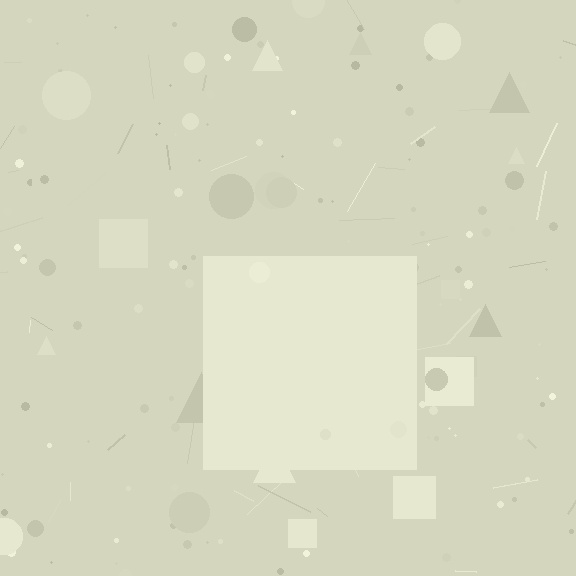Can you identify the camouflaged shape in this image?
The camouflaged shape is a square.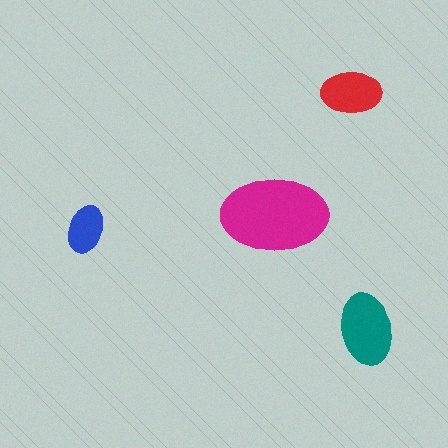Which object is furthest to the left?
The blue ellipse is leftmost.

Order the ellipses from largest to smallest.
the magenta one, the teal one, the red one, the blue one.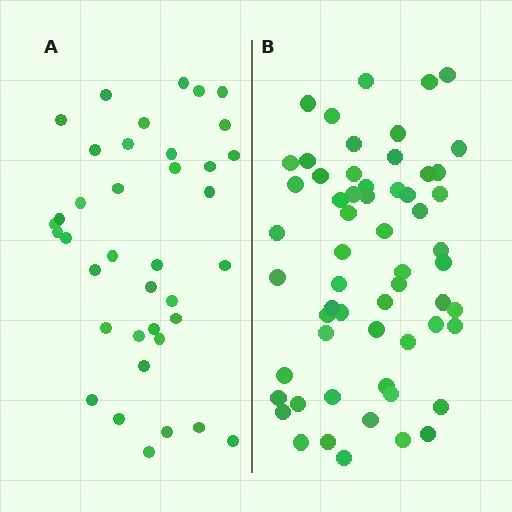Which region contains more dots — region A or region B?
Region B (the right region) has more dots.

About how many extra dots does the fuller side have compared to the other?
Region B has approximately 20 more dots than region A.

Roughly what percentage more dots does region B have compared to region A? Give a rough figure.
About 55% more.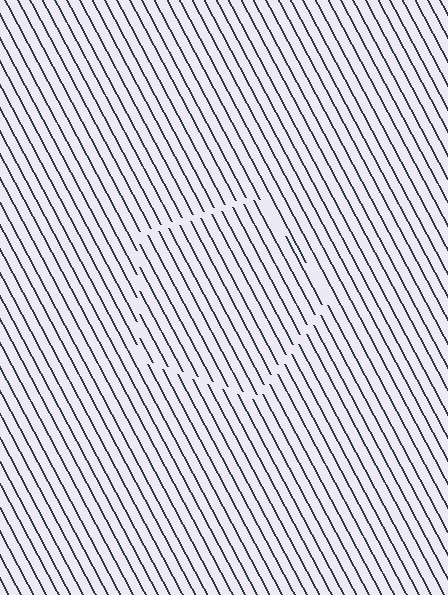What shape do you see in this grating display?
An illusory pentagon. The interior of the shape contains the same grating, shifted by half a period — the contour is defined by the phase discontinuity where line-ends from the inner and outer gratings abut.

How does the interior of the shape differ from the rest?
The interior of the shape contains the same grating, shifted by half a period — the contour is defined by the phase discontinuity where line-ends from the inner and outer gratings abut.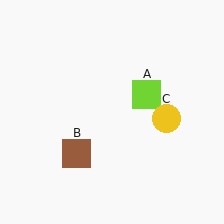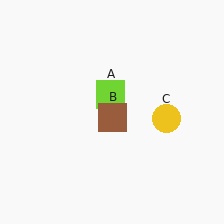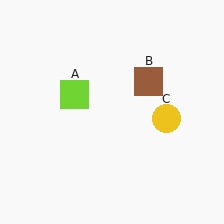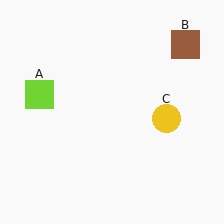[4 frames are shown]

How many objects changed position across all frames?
2 objects changed position: lime square (object A), brown square (object B).